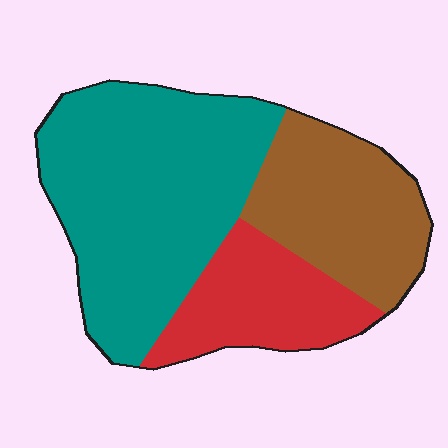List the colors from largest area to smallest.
From largest to smallest: teal, brown, red.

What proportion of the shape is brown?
Brown covers roughly 25% of the shape.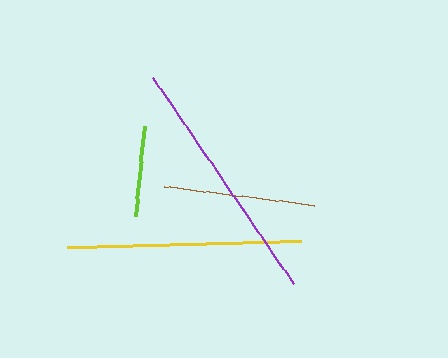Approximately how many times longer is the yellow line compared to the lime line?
The yellow line is approximately 2.6 times the length of the lime line.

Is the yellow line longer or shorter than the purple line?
The purple line is longer than the yellow line.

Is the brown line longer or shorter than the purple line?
The purple line is longer than the brown line.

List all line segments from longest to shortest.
From longest to shortest: purple, yellow, brown, lime.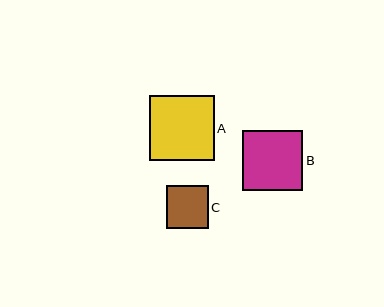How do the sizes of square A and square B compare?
Square A and square B are approximately the same size.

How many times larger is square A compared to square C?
Square A is approximately 1.5 times the size of square C.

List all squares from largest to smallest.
From largest to smallest: A, B, C.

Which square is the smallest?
Square C is the smallest with a size of approximately 42 pixels.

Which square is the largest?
Square A is the largest with a size of approximately 64 pixels.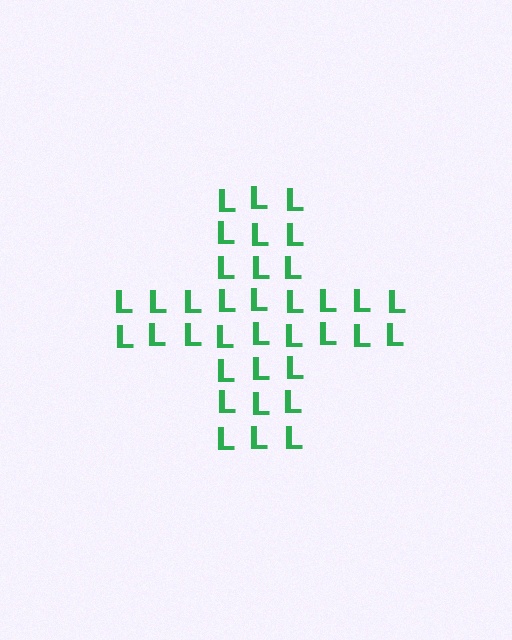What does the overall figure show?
The overall figure shows a cross.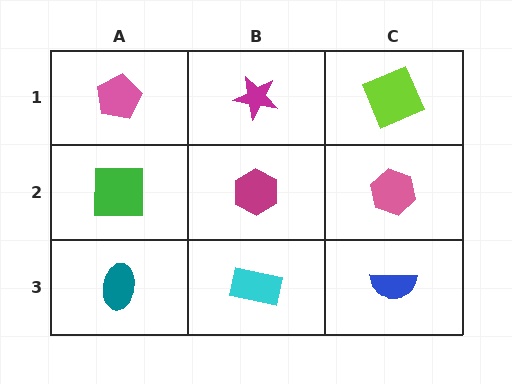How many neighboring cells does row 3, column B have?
3.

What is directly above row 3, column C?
A pink hexagon.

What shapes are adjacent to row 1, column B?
A magenta hexagon (row 2, column B), a pink pentagon (row 1, column A), a lime square (row 1, column C).